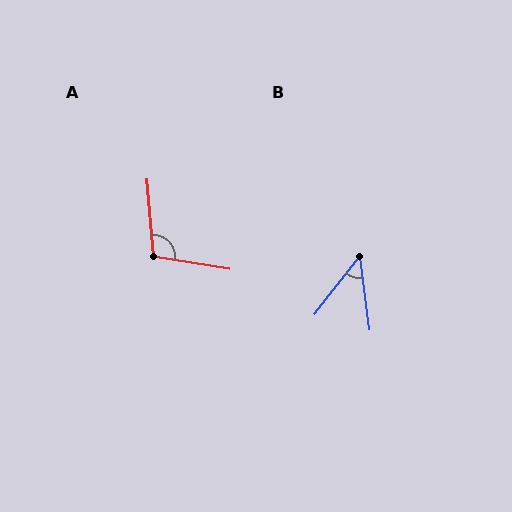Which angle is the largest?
A, at approximately 104 degrees.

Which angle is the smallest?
B, at approximately 46 degrees.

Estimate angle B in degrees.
Approximately 46 degrees.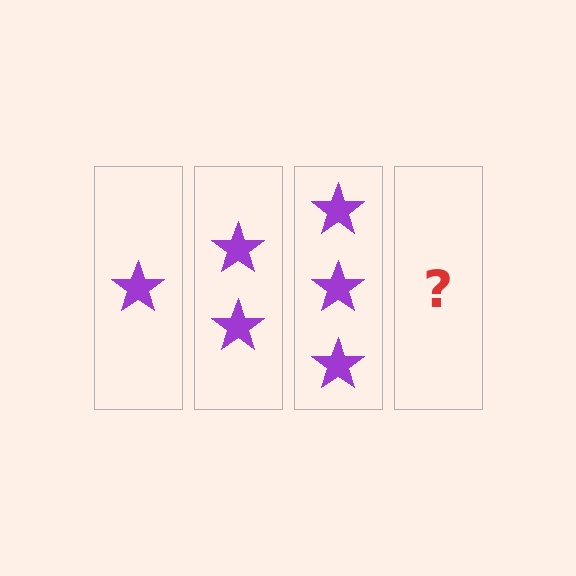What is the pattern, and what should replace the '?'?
The pattern is that each step adds one more star. The '?' should be 4 stars.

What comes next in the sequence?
The next element should be 4 stars.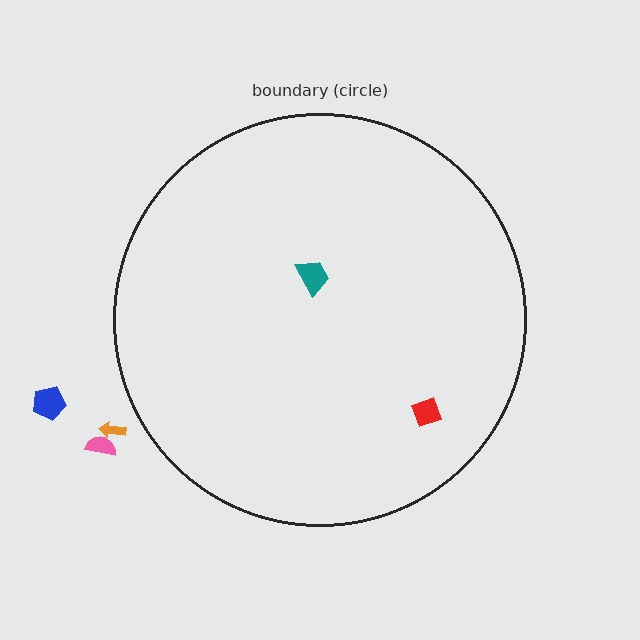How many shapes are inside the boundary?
2 inside, 3 outside.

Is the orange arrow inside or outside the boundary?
Outside.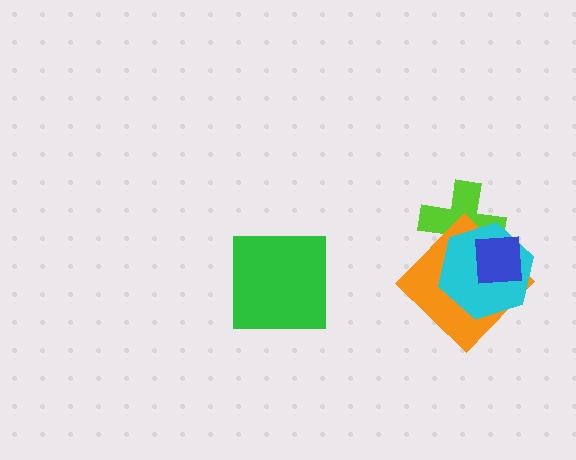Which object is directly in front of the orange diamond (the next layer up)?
The cyan hexagon is directly in front of the orange diamond.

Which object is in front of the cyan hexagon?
The blue square is in front of the cyan hexagon.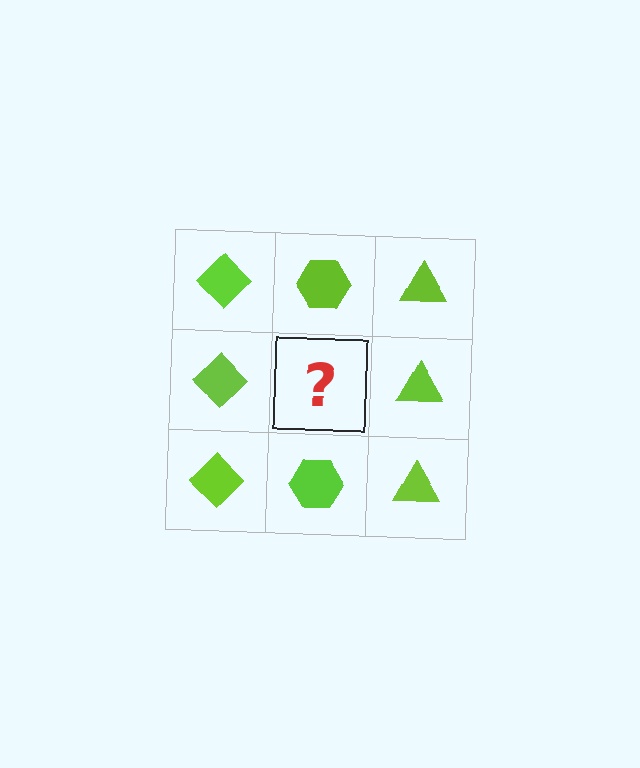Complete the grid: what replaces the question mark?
The question mark should be replaced with a lime hexagon.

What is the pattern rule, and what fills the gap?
The rule is that each column has a consistent shape. The gap should be filled with a lime hexagon.